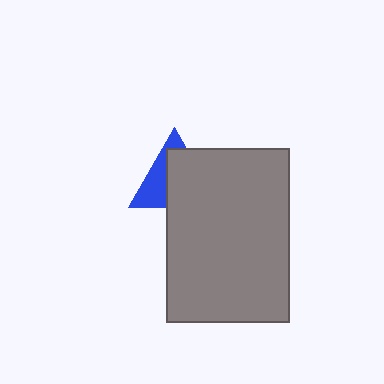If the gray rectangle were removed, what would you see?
You would see the complete blue triangle.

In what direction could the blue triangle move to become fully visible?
The blue triangle could move toward the upper-left. That would shift it out from behind the gray rectangle entirely.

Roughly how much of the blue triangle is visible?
A small part of it is visible (roughly 39%).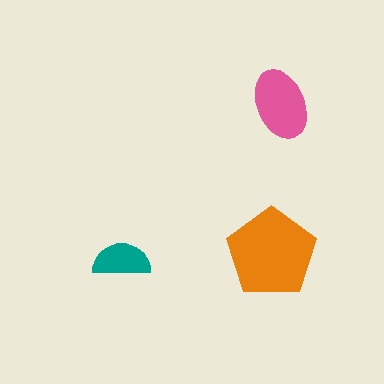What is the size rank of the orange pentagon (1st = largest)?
1st.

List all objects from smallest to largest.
The teal semicircle, the pink ellipse, the orange pentagon.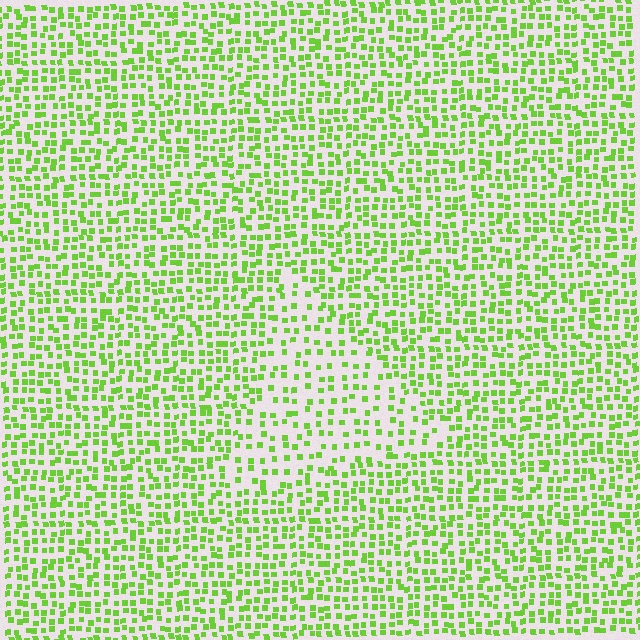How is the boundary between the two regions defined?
The boundary is defined by a change in element density (approximately 1.7x ratio). All elements are the same color, size, and shape.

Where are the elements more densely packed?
The elements are more densely packed outside the triangle boundary.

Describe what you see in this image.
The image contains small lime elements arranged at two different densities. A triangle-shaped region is visible where the elements are less densely packed than the surrounding area.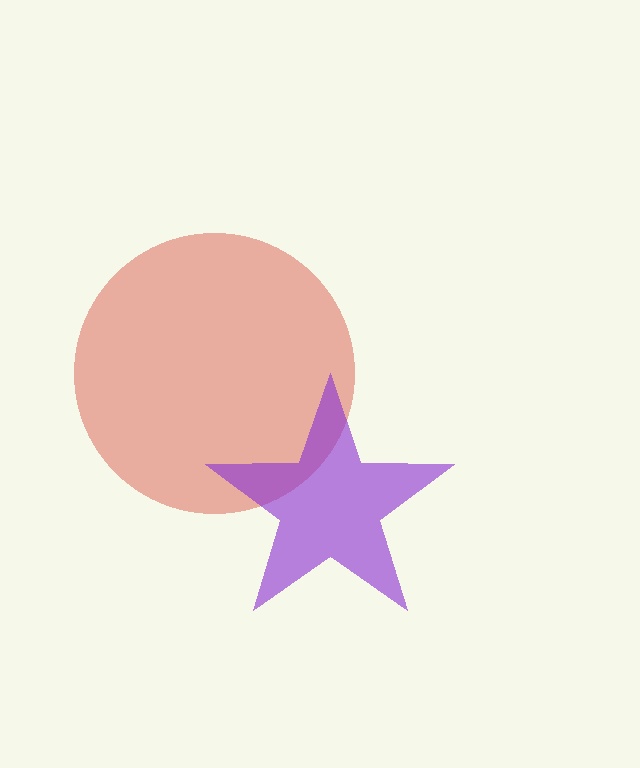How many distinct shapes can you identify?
There are 2 distinct shapes: a red circle, a purple star.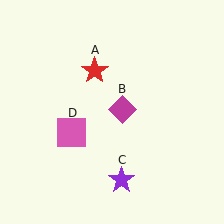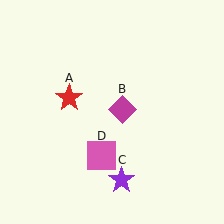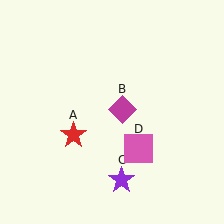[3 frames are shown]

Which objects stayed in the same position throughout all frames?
Magenta diamond (object B) and purple star (object C) remained stationary.